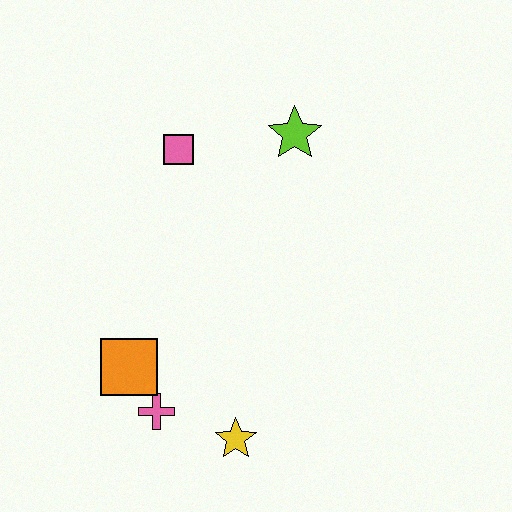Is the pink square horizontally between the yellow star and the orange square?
Yes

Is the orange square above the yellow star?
Yes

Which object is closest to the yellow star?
The pink cross is closest to the yellow star.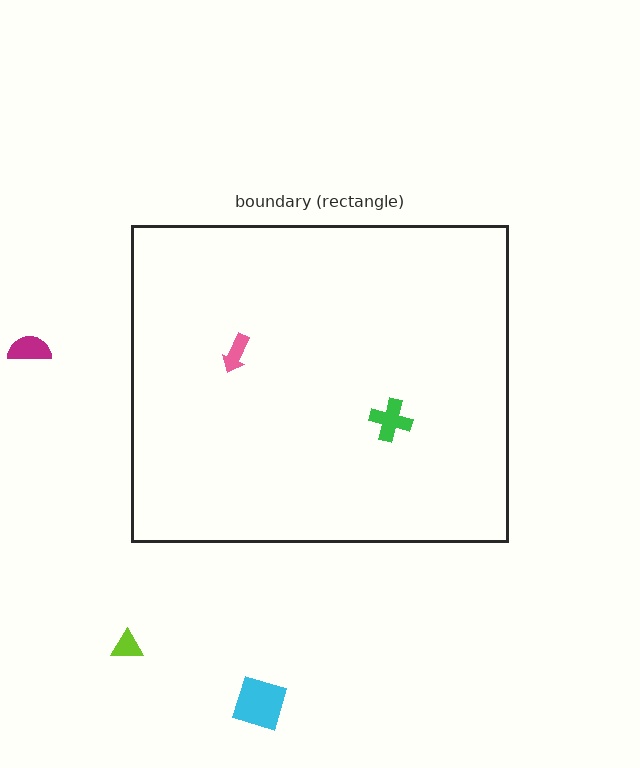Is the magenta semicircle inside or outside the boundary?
Outside.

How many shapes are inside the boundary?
2 inside, 3 outside.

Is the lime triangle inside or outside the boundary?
Outside.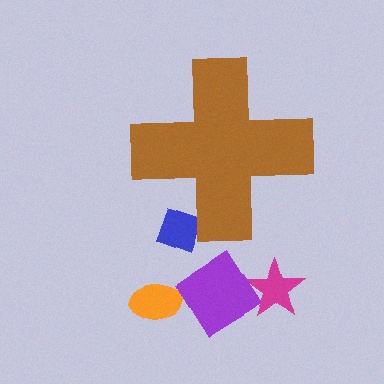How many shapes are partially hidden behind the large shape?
1 shape is partially hidden.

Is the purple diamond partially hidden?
No, the purple diamond is fully visible.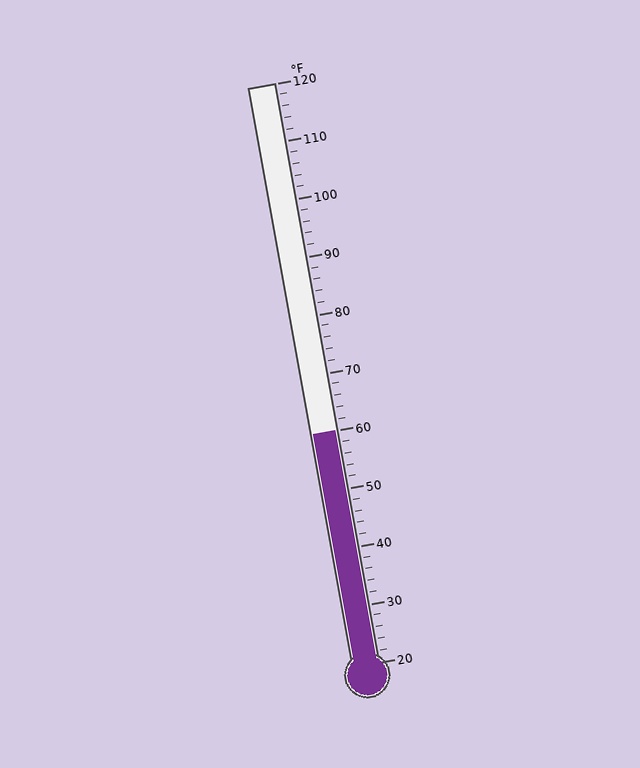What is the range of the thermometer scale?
The thermometer scale ranges from 20°F to 120°F.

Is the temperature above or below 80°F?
The temperature is below 80°F.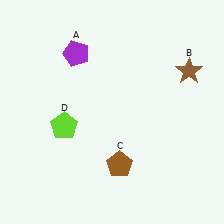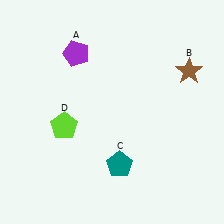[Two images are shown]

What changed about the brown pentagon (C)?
In Image 1, C is brown. In Image 2, it changed to teal.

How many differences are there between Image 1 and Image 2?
There is 1 difference between the two images.